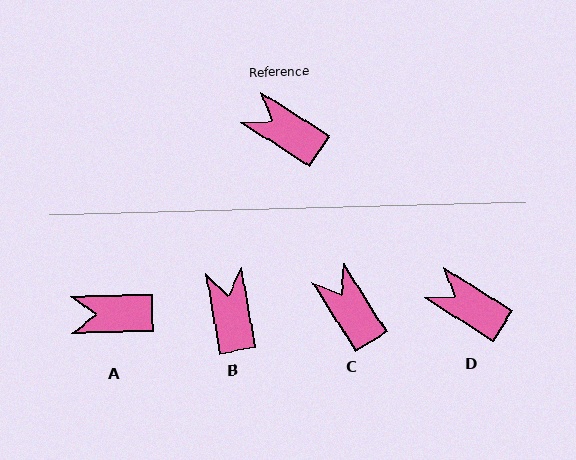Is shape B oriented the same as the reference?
No, it is off by about 47 degrees.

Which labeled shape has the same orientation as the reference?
D.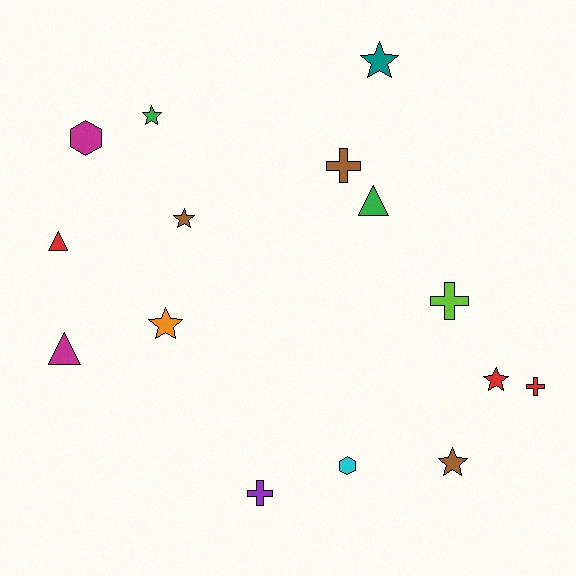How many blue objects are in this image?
There are no blue objects.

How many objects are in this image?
There are 15 objects.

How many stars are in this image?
There are 6 stars.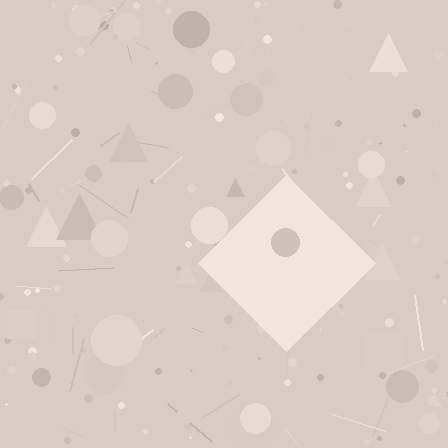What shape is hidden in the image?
A diamond is hidden in the image.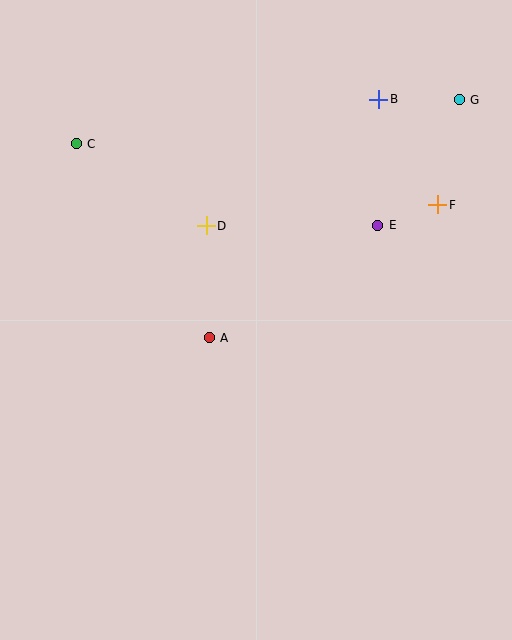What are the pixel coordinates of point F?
Point F is at (438, 205).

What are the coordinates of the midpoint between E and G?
The midpoint between E and G is at (418, 163).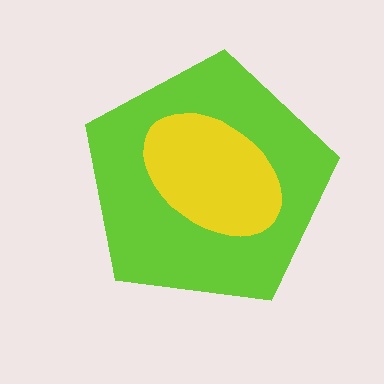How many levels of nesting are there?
2.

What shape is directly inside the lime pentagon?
The yellow ellipse.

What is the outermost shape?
The lime pentagon.